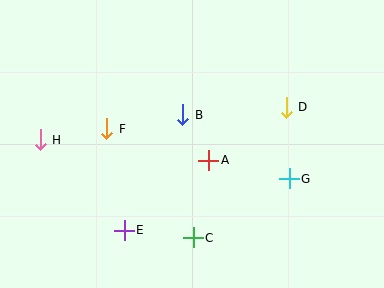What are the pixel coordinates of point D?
Point D is at (286, 107).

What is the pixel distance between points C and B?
The distance between C and B is 123 pixels.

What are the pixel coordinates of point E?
Point E is at (124, 230).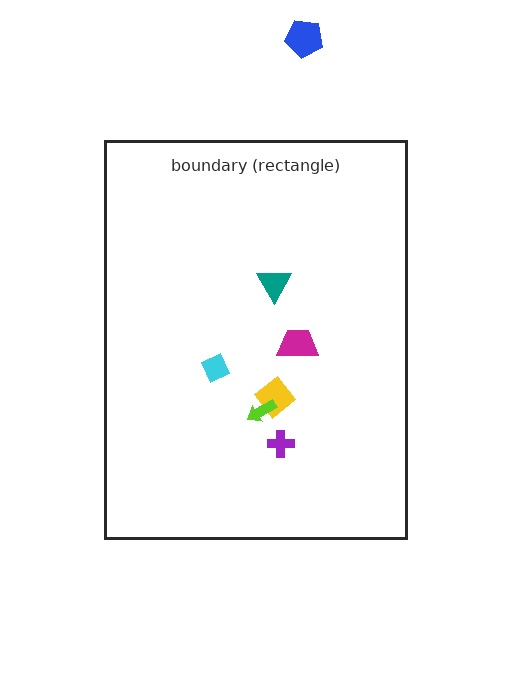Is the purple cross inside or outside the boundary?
Inside.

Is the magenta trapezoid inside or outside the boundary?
Inside.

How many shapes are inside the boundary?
6 inside, 1 outside.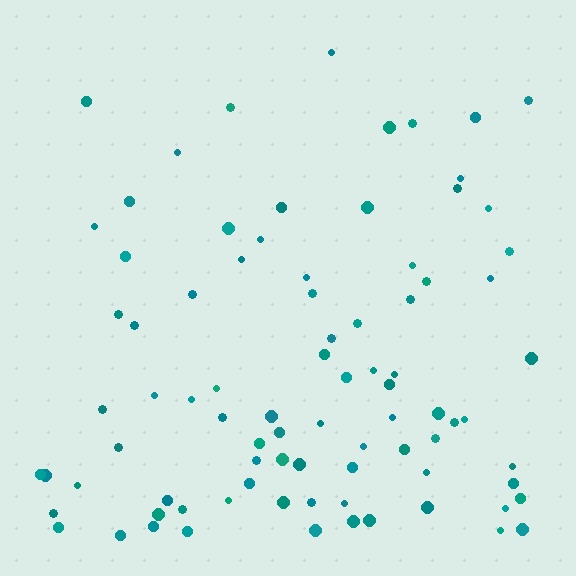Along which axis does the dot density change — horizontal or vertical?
Vertical.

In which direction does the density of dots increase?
From top to bottom, with the bottom side densest.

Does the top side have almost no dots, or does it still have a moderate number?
Still a moderate number, just noticeably fewer than the bottom.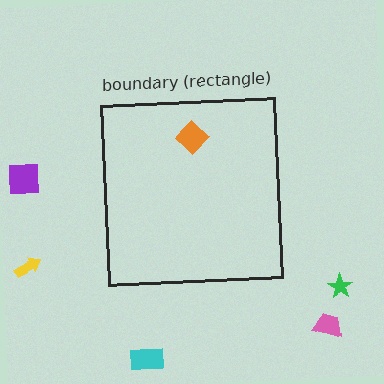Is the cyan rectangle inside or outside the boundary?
Outside.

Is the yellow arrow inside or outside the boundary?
Outside.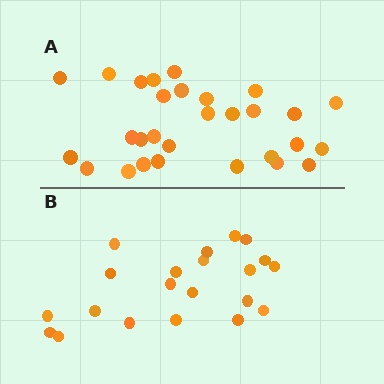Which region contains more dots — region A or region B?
Region A (the top region) has more dots.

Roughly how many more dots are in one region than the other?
Region A has roughly 8 or so more dots than region B.